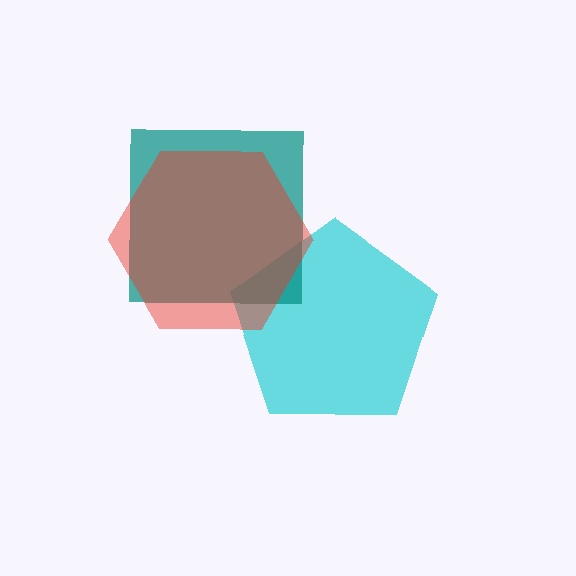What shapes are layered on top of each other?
The layered shapes are: a cyan pentagon, a teal square, a red hexagon.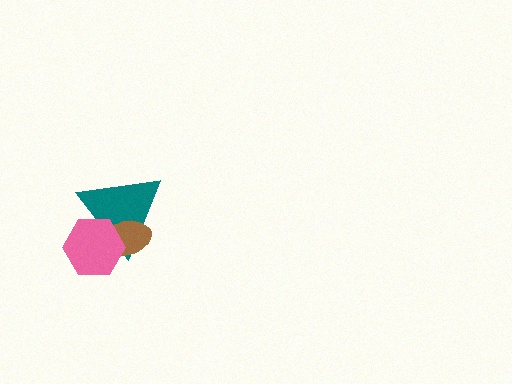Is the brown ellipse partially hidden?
Yes, it is partially covered by another shape.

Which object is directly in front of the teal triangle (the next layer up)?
The brown ellipse is directly in front of the teal triangle.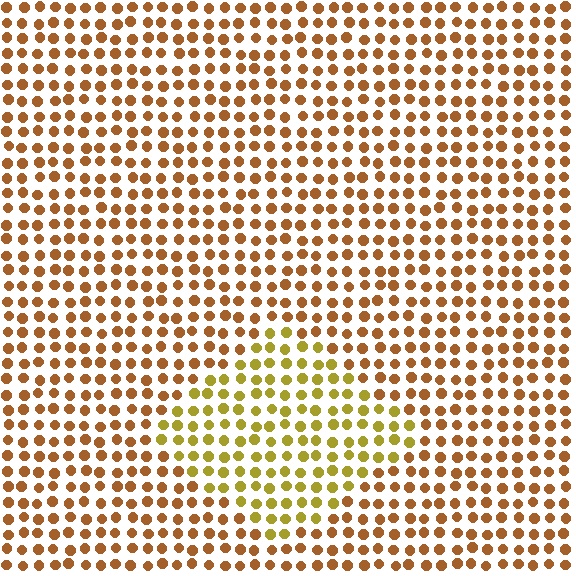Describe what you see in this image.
The image is filled with small brown elements in a uniform arrangement. A diamond-shaped region is visible where the elements are tinted to a slightly different hue, forming a subtle color boundary.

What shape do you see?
I see a diamond.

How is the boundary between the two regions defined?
The boundary is defined purely by a slight shift in hue (about 30 degrees). Spacing, size, and orientation are identical on both sides.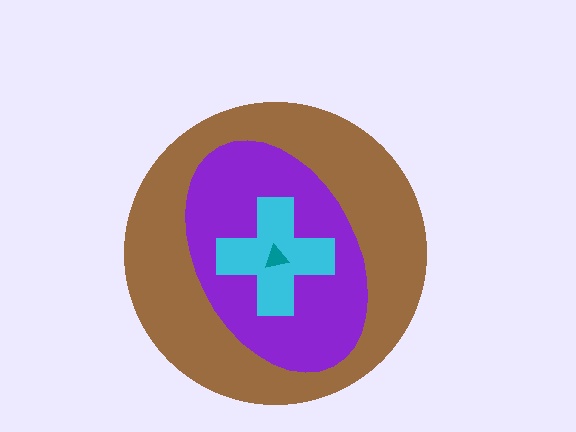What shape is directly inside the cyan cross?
The teal triangle.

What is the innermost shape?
The teal triangle.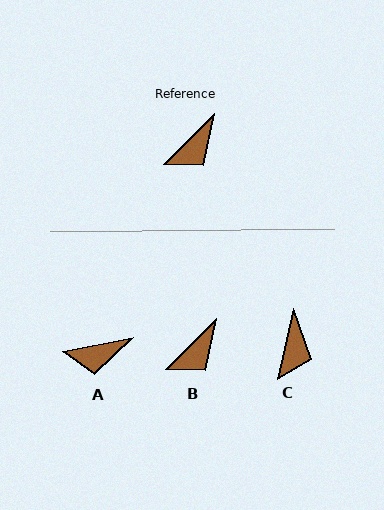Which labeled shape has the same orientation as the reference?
B.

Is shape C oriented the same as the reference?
No, it is off by about 32 degrees.